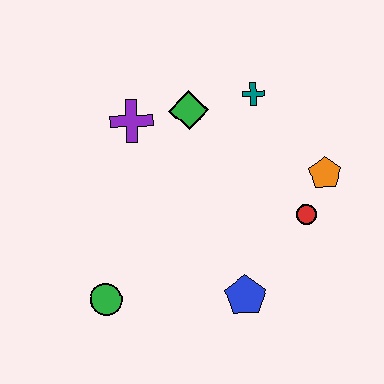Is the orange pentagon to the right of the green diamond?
Yes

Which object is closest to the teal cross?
The green diamond is closest to the teal cross.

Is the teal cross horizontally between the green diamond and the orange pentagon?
Yes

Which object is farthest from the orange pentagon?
The green circle is farthest from the orange pentagon.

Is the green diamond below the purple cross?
No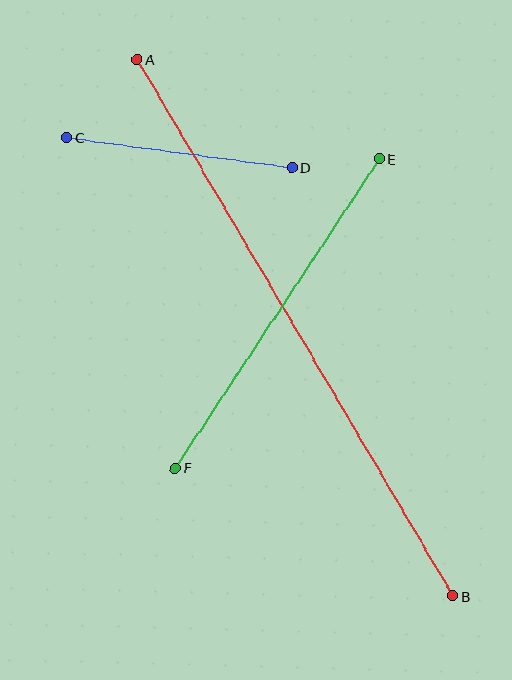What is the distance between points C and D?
The distance is approximately 227 pixels.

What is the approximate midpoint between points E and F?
The midpoint is at approximately (277, 314) pixels.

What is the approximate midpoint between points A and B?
The midpoint is at approximately (295, 328) pixels.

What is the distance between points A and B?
The distance is approximately 622 pixels.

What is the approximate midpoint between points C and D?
The midpoint is at approximately (179, 153) pixels.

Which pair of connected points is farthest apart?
Points A and B are farthest apart.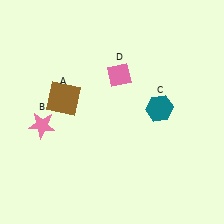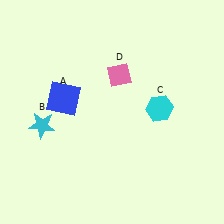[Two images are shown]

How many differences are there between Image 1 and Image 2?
There are 3 differences between the two images.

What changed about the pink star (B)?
In Image 1, B is pink. In Image 2, it changed to cyan.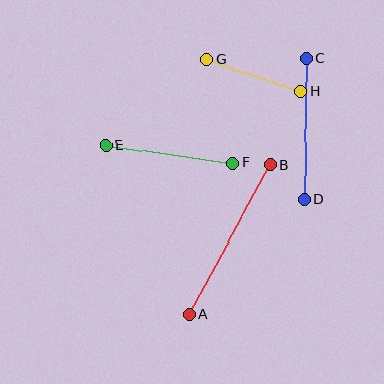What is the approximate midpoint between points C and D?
The midpoint is at approximately (305, 129) pixels.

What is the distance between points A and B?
The distance is approximately 169 pixels.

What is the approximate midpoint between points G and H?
The midpoint is at approximately (254, 75) pixels.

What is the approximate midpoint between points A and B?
The midpoint is at approximately (230, 240) pixels.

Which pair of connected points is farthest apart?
Points A and B are farthest apart.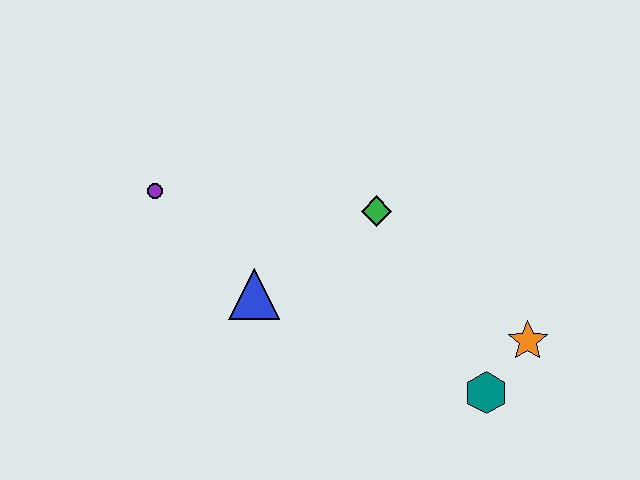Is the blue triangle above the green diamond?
No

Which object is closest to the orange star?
The teal hexagon is closest to the orange star.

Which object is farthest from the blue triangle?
The orange star is farthest from the blue triangle.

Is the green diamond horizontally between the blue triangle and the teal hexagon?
Yes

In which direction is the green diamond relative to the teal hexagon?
The green diamond is above the teal hexagon.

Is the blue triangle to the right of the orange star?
No